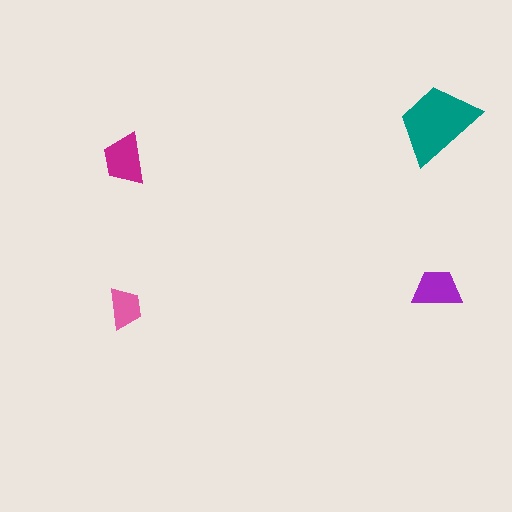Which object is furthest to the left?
The magenta trapezoid is leftmost.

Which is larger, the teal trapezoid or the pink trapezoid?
The teal one.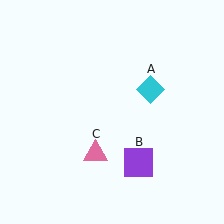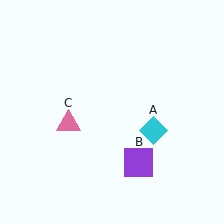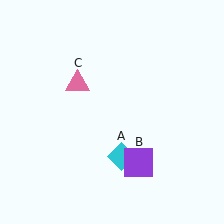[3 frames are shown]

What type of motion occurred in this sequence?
The cyan diamond (object A), pink triangle (object C) rotated clockwise around the center of the scene.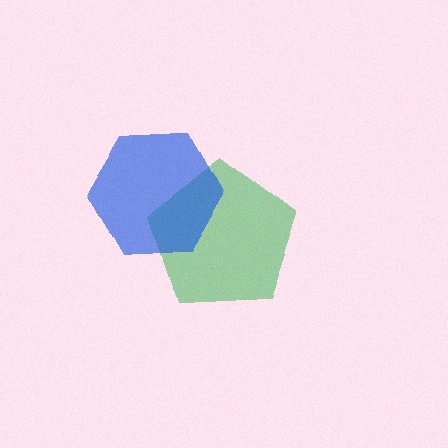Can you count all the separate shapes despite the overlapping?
Yes, there are 2 separate shapes.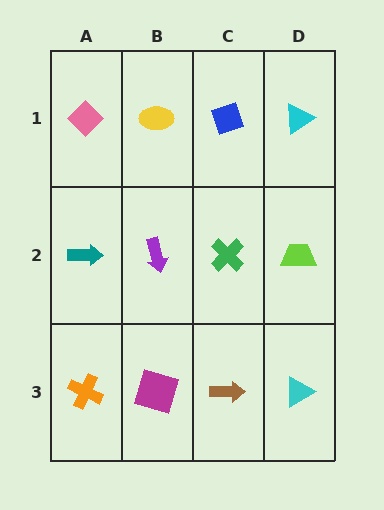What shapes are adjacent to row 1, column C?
A green cross (row 2, column C), a yellow ellipse (row 1, column B), a cyan triangle (row 1, column D).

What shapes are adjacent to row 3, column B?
A purple arrow (row 2, column B), an orange cross (row 3, column A), a brown arrow (row 3, column C).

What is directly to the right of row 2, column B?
A green cross.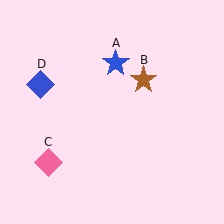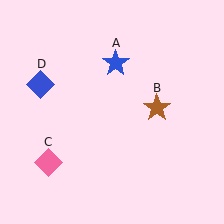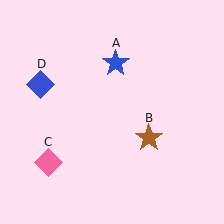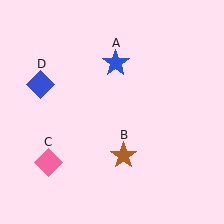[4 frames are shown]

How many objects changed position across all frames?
1 object changed position: brown star (object B).